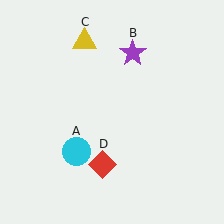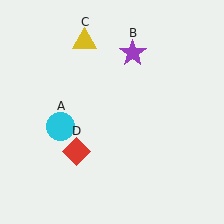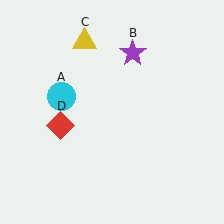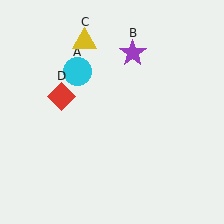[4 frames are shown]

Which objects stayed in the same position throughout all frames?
Purple star (object B) and yellow triangle (object C) remained stationary.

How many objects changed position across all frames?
2 objects changed position: cyan circle (object A), red diamond (object D).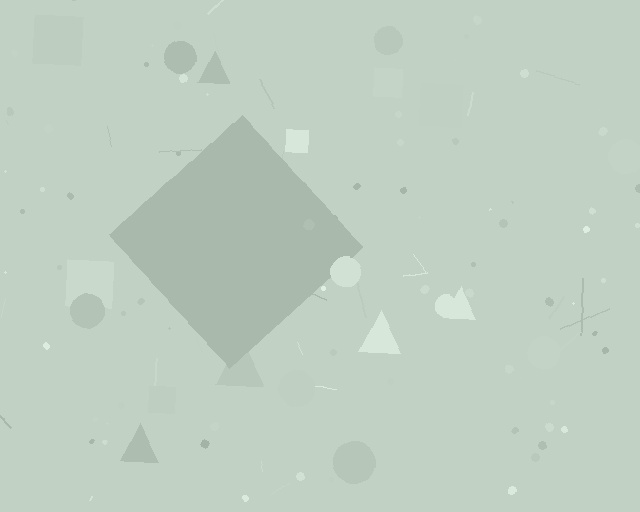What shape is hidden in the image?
A diamond is hidden in the image.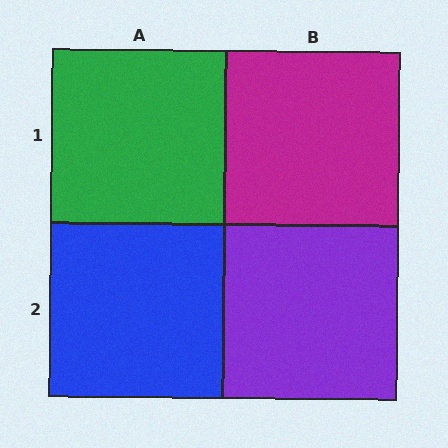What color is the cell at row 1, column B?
Magenta.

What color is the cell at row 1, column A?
Green.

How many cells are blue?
1 cell is blue.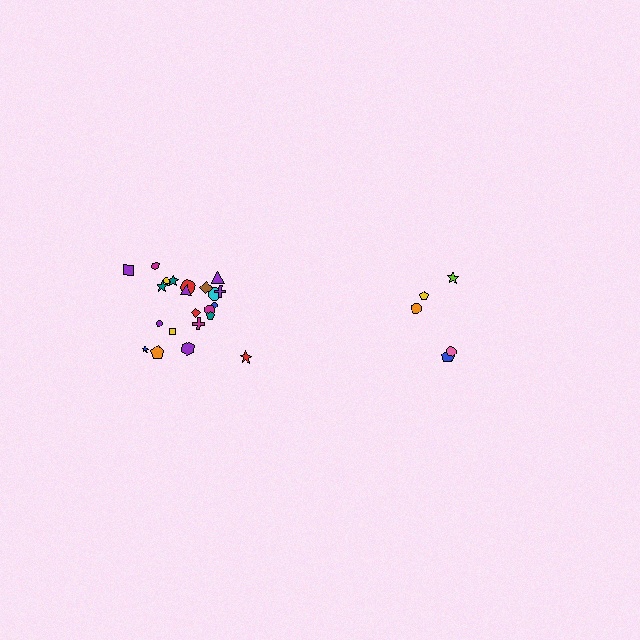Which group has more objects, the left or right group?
The left group.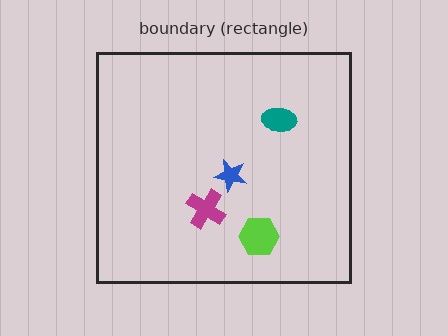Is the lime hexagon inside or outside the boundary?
Inside.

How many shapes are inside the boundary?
4 inside, 0 outside.